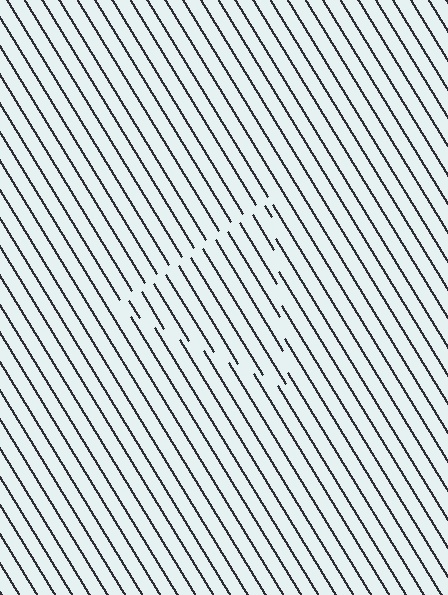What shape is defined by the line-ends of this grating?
An illusory triangle. The interior of the shape contains the same grating, shifted by half a period — the contour is defined by the phase discontinuity where line-ends from the inner and outer gratings abut.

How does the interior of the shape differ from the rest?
The interior of the shape contains the same grating, shifted by half a period — the contour is defined by the phase discontinuity where line-ends from the inner and outer gratings abut.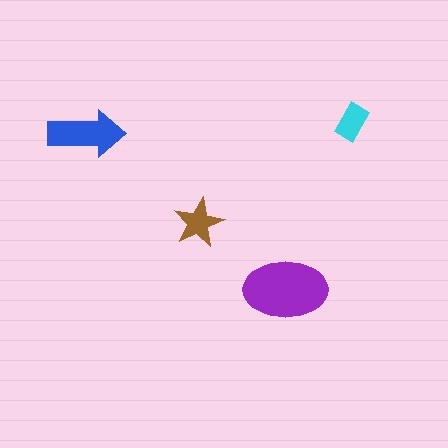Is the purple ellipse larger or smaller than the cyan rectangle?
Larger.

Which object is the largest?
The purple ellipse.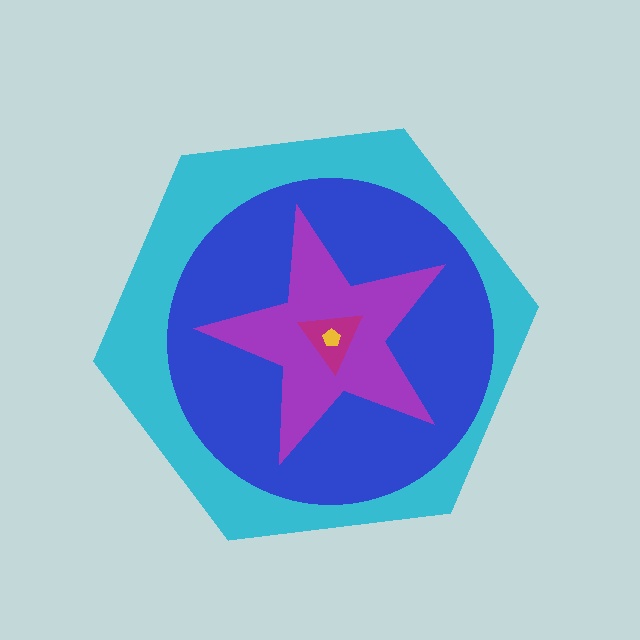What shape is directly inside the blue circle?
The purple star.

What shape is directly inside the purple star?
The magenta triangle.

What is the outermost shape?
The cyan hexagon.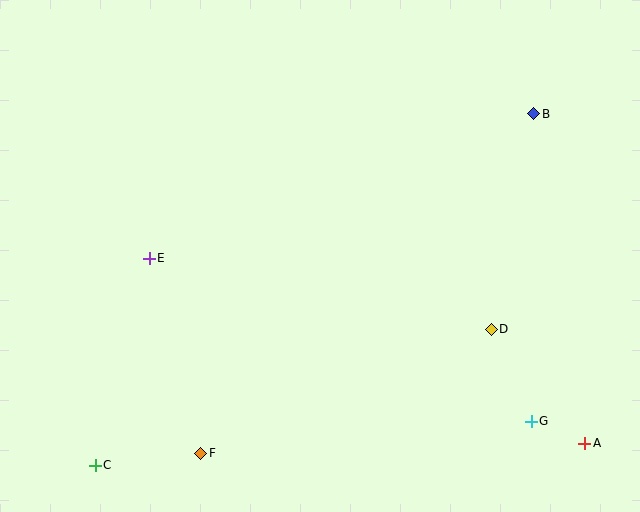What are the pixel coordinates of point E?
Point E is at (149, 258).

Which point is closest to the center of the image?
Point E at (149, 258) is closest to the center.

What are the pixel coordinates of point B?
Point B is at (534, 114).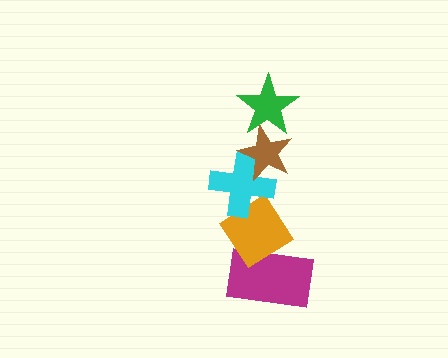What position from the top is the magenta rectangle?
The magenta rectangle is 5th from the top.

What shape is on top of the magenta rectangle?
The orange diamond is on top of the magenta rectangle.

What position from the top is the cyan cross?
The cyan cross is 3rd from the top.